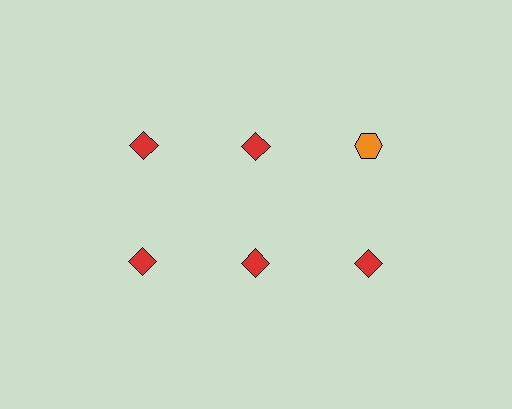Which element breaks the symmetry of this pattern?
The orange hexagon in the top row, center column breaks the symmetry. All other shapes are red diamonds.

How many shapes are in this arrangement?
There are 6 shapes arranged in a grid pattern.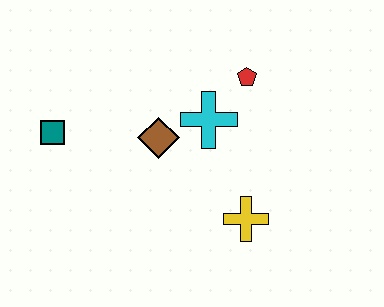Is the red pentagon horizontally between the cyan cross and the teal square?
No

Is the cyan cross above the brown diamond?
Yes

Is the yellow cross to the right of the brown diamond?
Yes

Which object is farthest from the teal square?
The yellow cross is farthest from the teal square.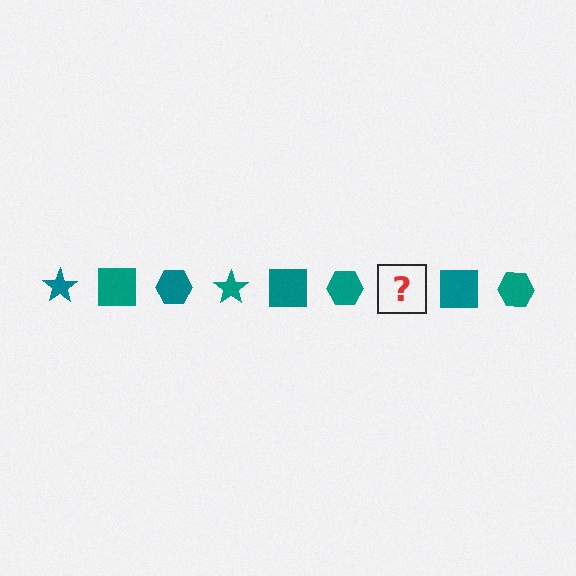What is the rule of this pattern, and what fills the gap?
The rule is that the pattern cycles through star, square, hexagon shapes in teal. The gap should be filled with a teal star.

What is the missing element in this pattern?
The missing element is a teal star.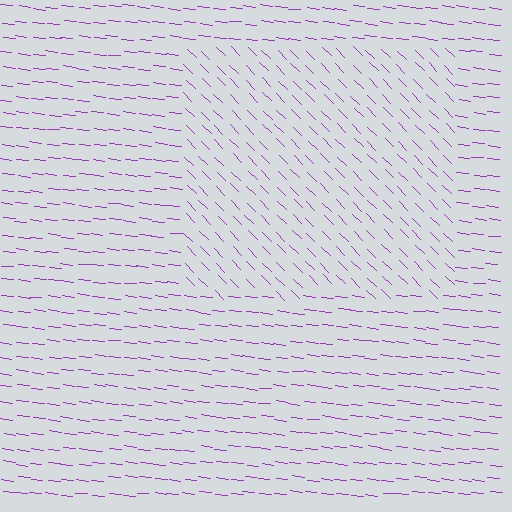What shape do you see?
I see a rectangle.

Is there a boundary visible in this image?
Yes, there is a texture boundary formed by a change in line orientation.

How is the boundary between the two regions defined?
The boundary is defined purely by a change in line orientation (approximately 39 degrees difference). All lines are the same color and thickness.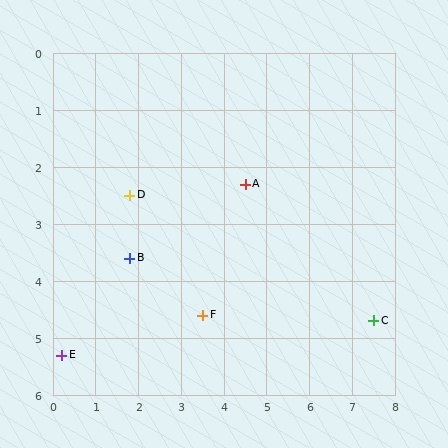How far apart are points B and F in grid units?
Points B and F are about 2.0 grid units apart.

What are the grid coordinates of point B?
Point B is at approximately (1.8, 3.6).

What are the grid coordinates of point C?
Point C is at approximately (7.5, 4.7).